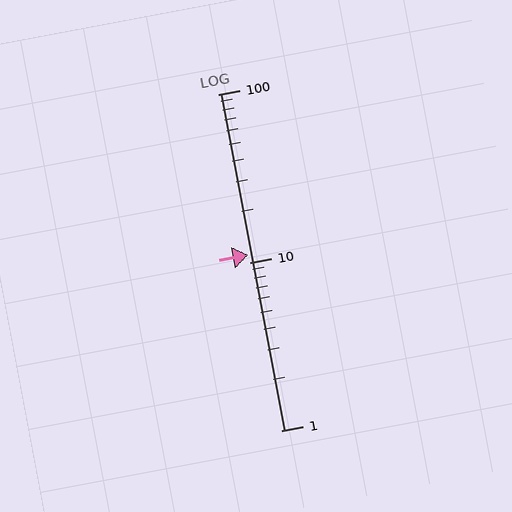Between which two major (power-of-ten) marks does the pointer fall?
The pointer is between 10 and 100.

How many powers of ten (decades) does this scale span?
The scale spans 2 decades, from 1 to 100.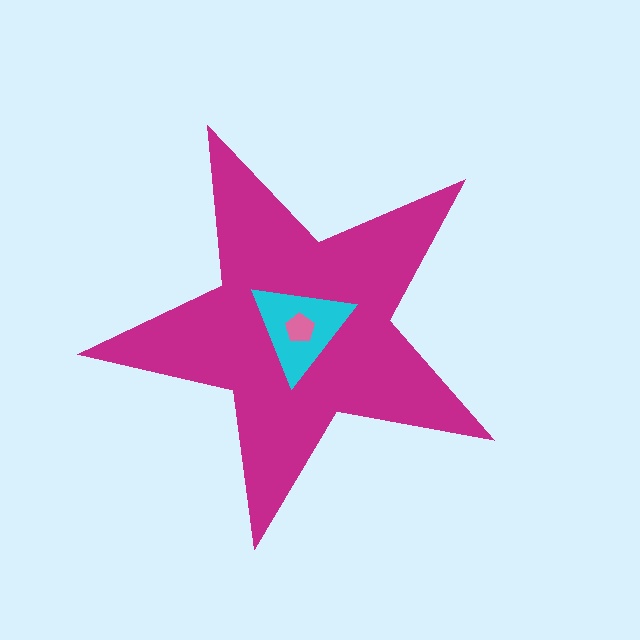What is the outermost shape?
The magenta star.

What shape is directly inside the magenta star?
The cyan triangle.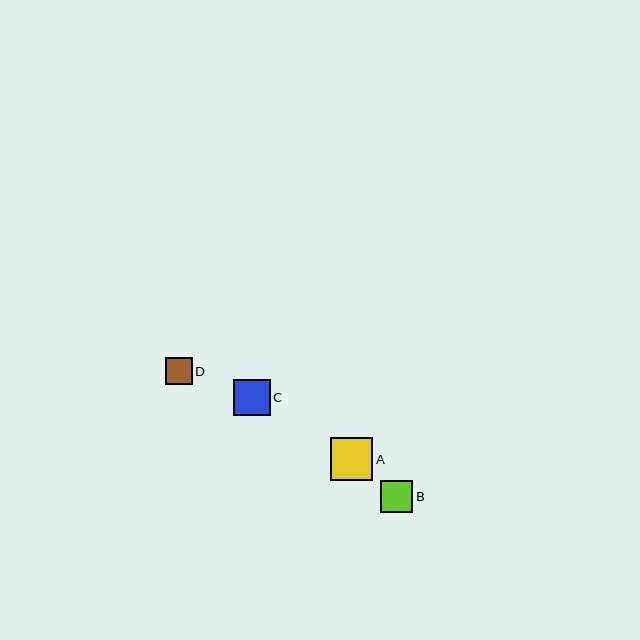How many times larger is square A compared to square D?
Square A is approximately 1.6 times the size of square D.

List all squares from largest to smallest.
From largest to smallest: A, C, B, D.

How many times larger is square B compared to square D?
Square B is approximately 1.2 times the size of square D.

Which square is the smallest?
Square D is the smallest with a size of approximately 26 pixels.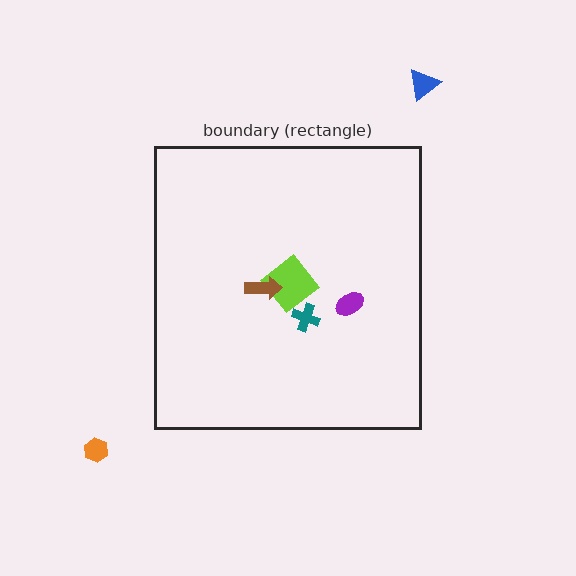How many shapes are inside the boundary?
4 inside, 2 outside.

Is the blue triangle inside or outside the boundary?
Outside.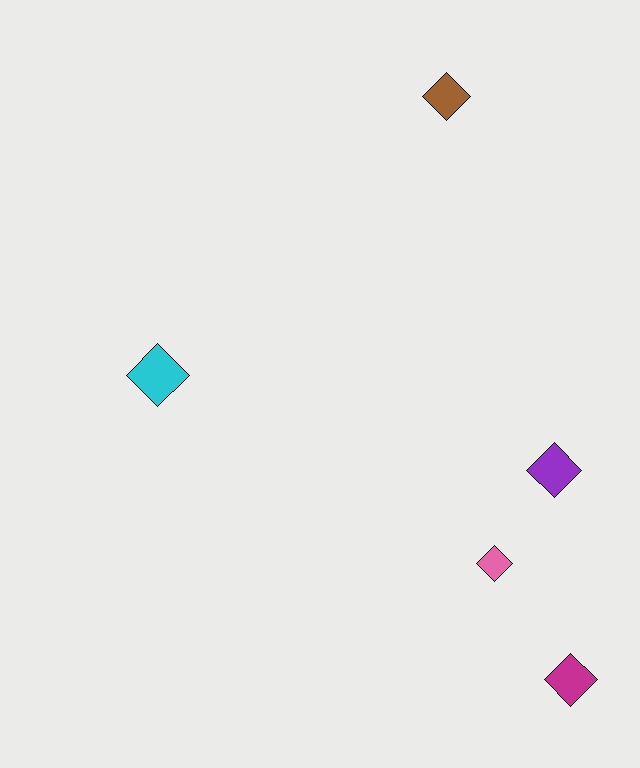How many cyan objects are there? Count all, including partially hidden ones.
There is 1 cyan object.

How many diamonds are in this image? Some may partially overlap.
There are 5 diamonds.